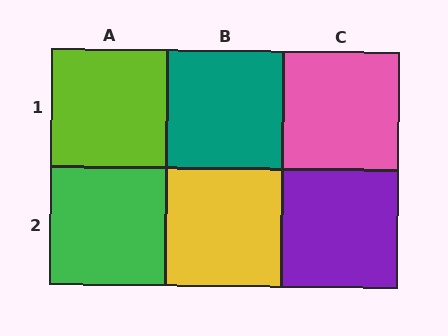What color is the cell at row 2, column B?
Yellow.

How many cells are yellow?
1 cell is yellow.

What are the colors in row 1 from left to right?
Lime, teal, pink.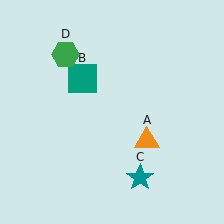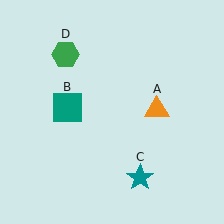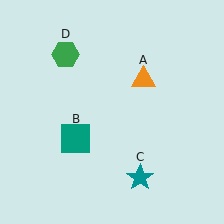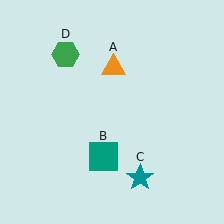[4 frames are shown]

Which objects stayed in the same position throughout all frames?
Teal star (object C) and green hexagon (object D) remained stationary.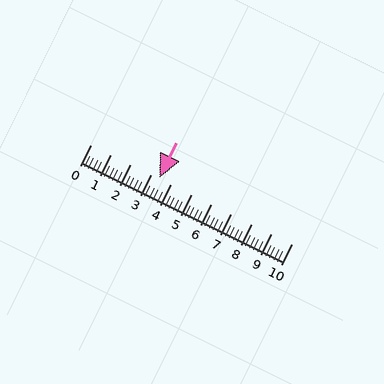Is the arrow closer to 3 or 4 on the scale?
The arrow is closer to 3.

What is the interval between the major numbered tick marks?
The major tick marks are spaced 1 units apart.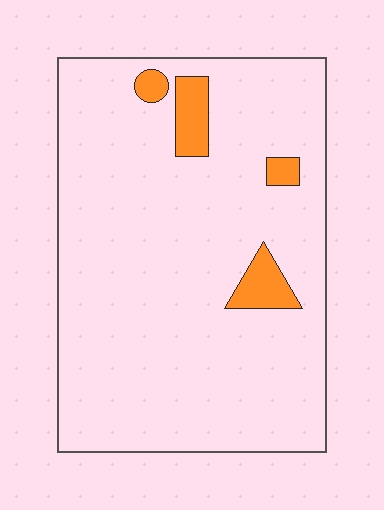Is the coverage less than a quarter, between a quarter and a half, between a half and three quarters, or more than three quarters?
Less than a quarter.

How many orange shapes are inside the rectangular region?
4.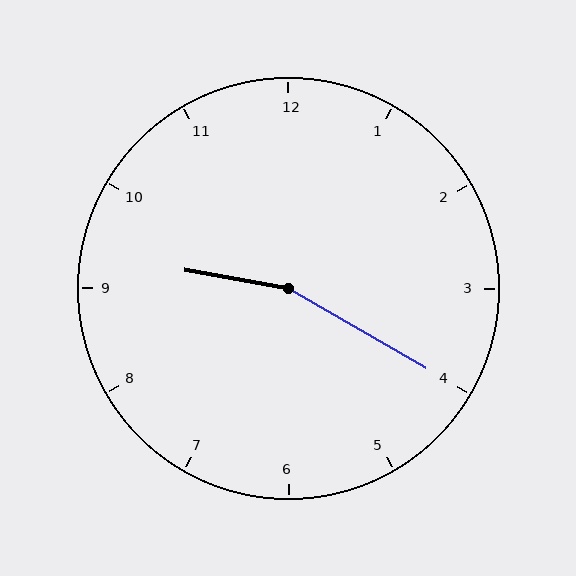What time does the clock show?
9:20.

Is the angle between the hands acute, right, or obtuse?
It is obtuse.